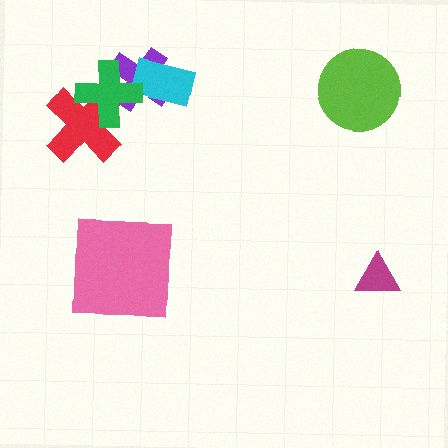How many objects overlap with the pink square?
0 objects overlap with the pink square.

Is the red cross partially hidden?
Yes, it is partially covered by another shape.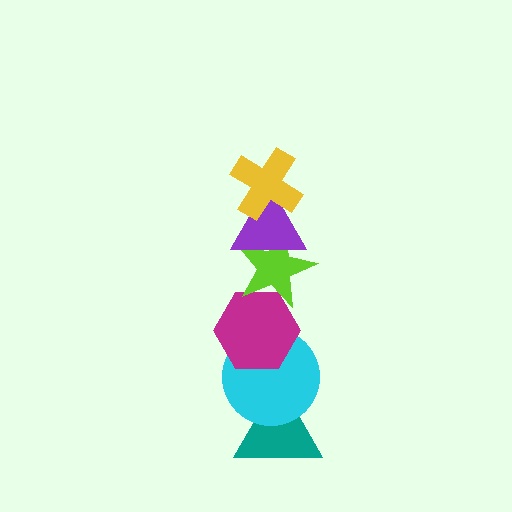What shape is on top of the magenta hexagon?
The lime star is on top of the magenta hexagon.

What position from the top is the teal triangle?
The teal triangle is 6th from the top.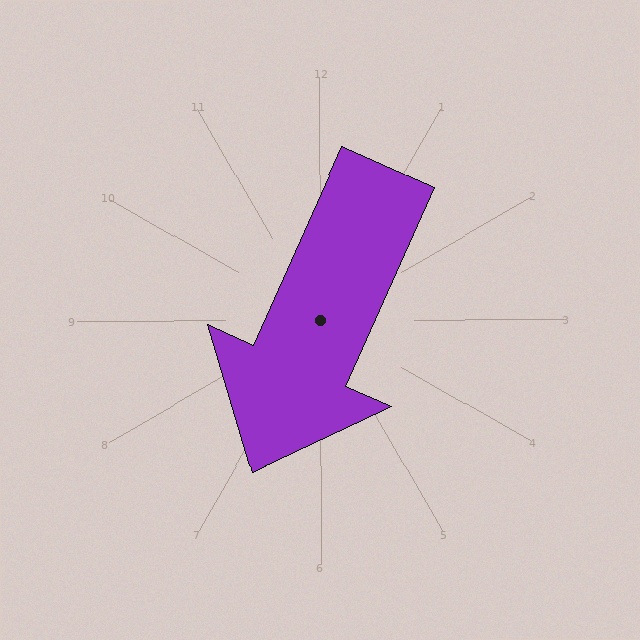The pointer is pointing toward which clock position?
Roughly 7 o'clock.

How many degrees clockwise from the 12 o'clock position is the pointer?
Approximately 204 degrees.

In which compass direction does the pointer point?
Southwest.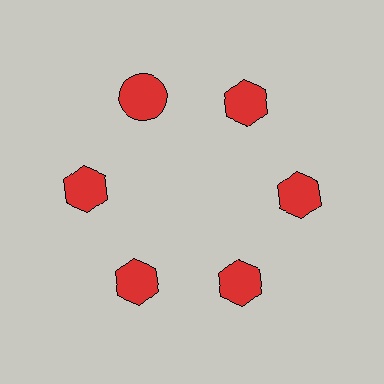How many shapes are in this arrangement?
There are 6 shapes arranged in a ring pattern.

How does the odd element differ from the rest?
It has a different shape: circle instead of hexagon.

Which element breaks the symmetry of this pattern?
The red circle at roughly the 11 o'clock position breaks the symmetry. All other shapes are red hexagons.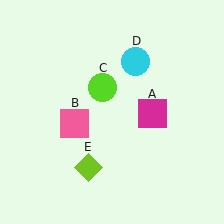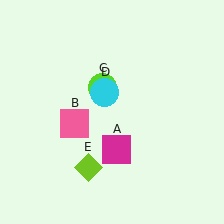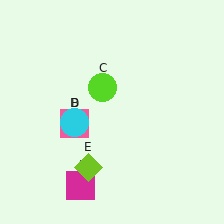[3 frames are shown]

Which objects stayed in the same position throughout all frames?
Pink square (object B) and lime circle (object C) and lime diamond (object E) remained stationary.